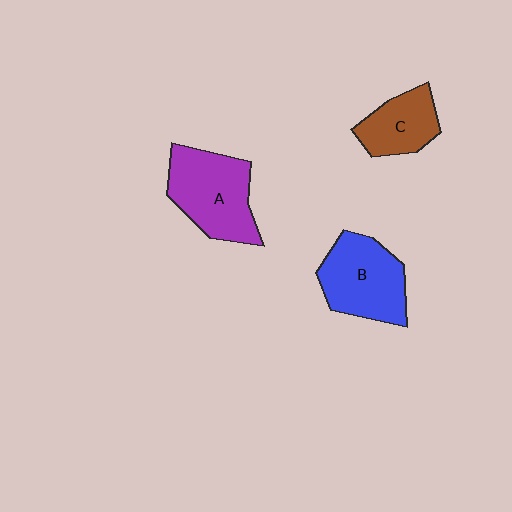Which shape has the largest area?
Shape A (purple).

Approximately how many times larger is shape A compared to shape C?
Approximately 1.6 times.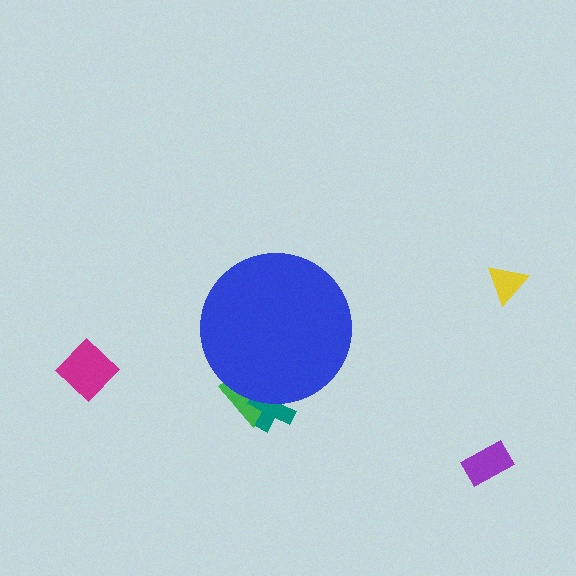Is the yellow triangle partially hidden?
No, the yellow triangle is fully visible.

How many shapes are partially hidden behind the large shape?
2 shapes are partially hidden.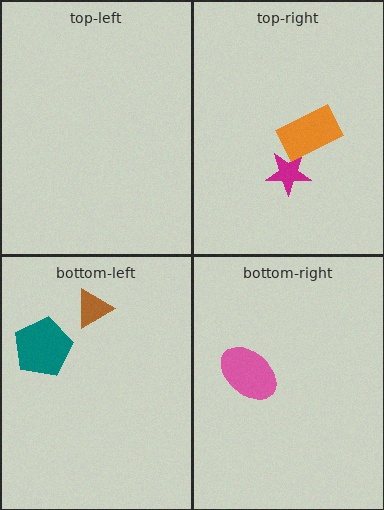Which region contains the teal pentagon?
The bottom-left region.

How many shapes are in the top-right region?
2.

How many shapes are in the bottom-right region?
1.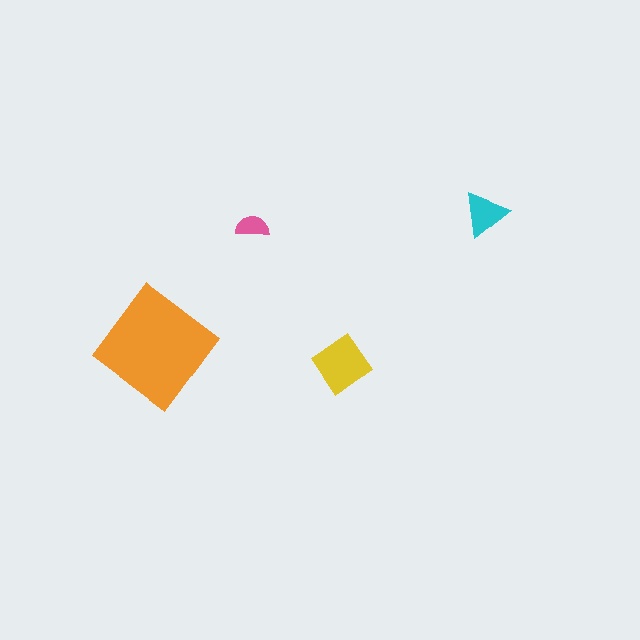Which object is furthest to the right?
The cyan triangle is rightmost.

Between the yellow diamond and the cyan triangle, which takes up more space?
The yellow diamond.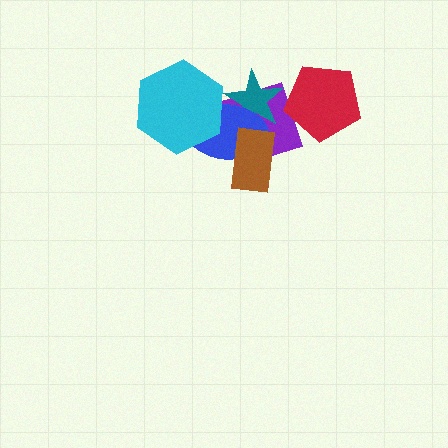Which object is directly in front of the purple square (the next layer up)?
The teal star is directly in front of the purple square.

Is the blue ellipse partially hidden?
Yes, it is partially covered by another shape.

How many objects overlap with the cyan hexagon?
1 object overlaps with the cyan hexagon.